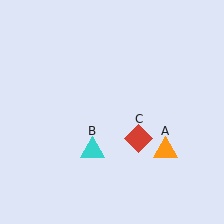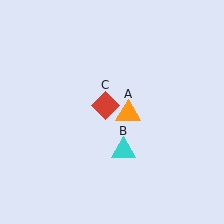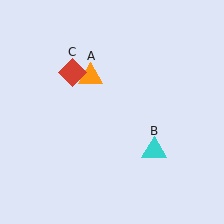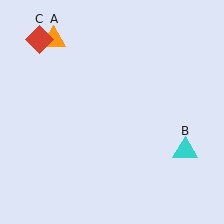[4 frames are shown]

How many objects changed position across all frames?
3 objects changed position: orange triangle (object A), cyan triangle (object B), red diamond (object C).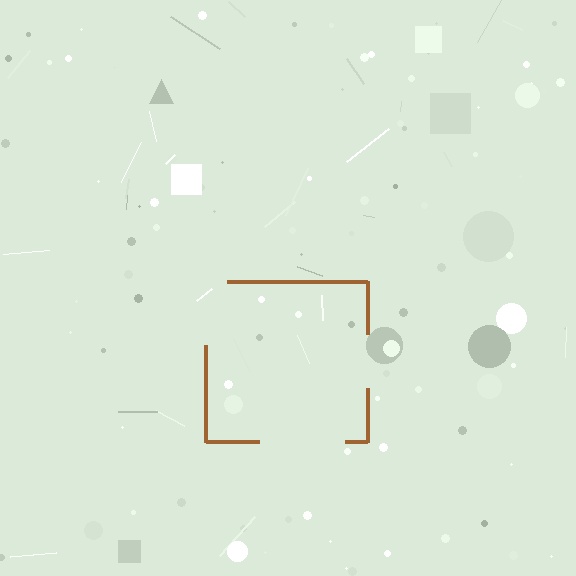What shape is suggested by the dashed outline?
The dashed outline suggests a square.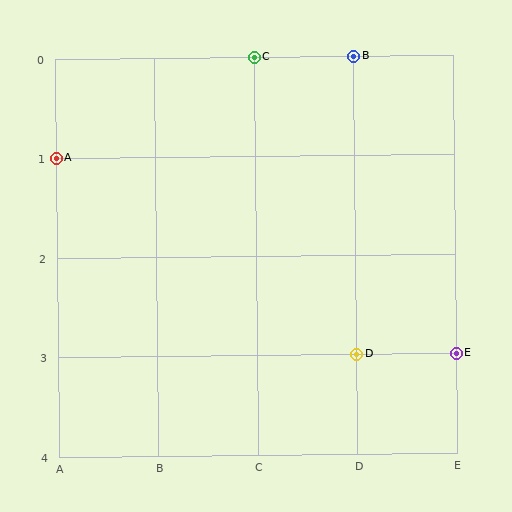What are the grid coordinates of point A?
Point A is at grid coordinates (A, 1).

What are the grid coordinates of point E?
Point E is at grid coordinates (E, 3).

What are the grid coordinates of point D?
Point D is at grid coordinates (D, 3).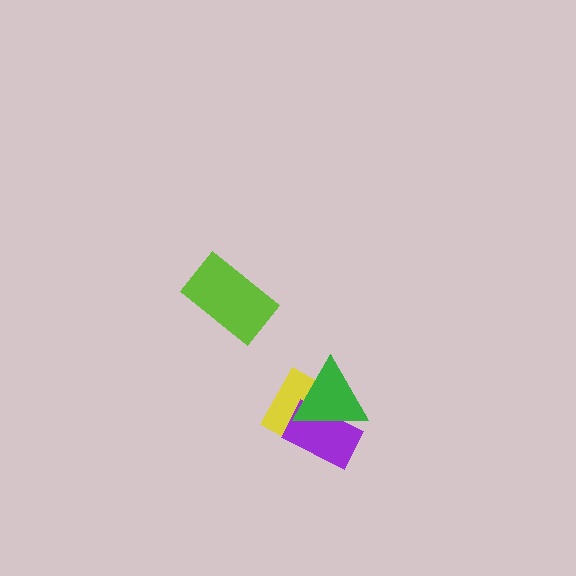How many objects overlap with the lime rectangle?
0 objects overlap with the lime rectangle.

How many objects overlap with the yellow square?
2 objects overlap with the yellow square.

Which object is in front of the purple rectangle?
The green triangle is in front of the purple rectangle.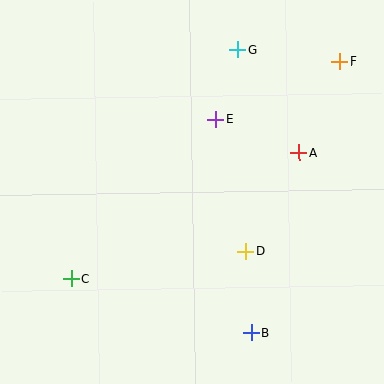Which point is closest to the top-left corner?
Point G is closest to the top-left corner.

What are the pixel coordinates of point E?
Point E is at (215, 119).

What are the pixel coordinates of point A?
Point A is at (299, 153).